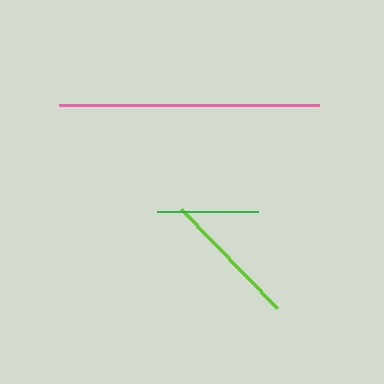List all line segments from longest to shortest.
From longest to shortest: pink, lime, green.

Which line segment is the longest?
The pink line is the longest at approximately 261 pixels.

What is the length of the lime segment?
The lime segment is approximately 137 pixels long.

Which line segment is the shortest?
The green line is the shortest at approximately 101 pixels.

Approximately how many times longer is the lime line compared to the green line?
The lime line is approximately 1.4 times the length of the green line.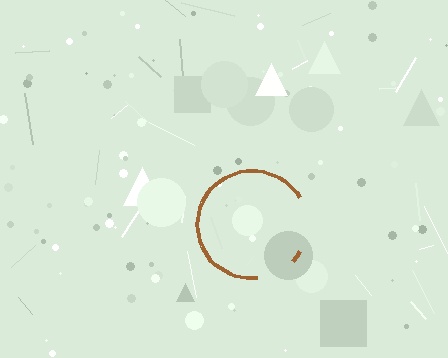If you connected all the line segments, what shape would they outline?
They would outline a circle.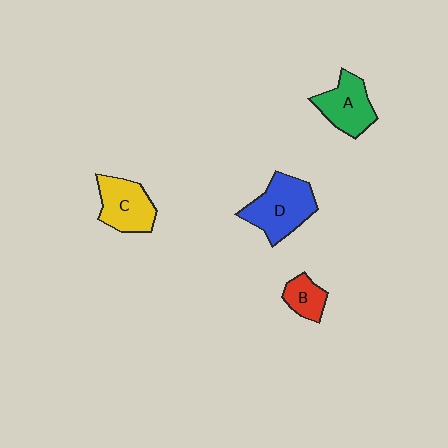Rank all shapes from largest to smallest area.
From largest to smallest: D (blue), C (yellow), A (green), B (red).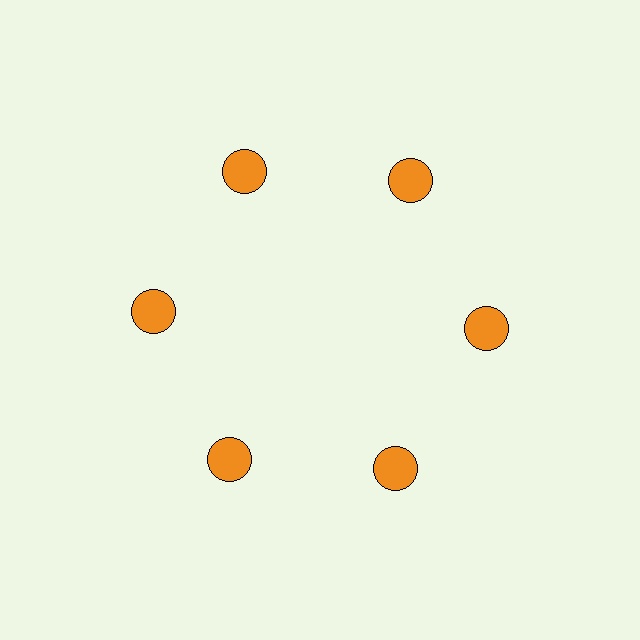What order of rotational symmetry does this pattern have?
This pattern has 6-fold rotational symmetry.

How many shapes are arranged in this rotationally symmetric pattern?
There are 6 shapes, arranged in 6 groups of 1.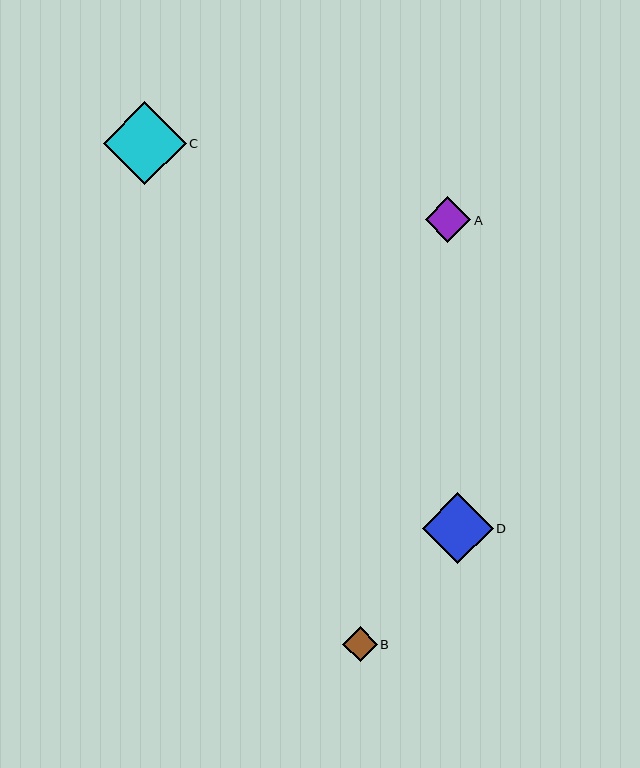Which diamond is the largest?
Diamond C is the largest with a size of approximately 83 pixels.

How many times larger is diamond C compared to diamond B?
Diamond C is approximately 2.4 times the size of diamond B.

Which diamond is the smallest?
Diamond B is the smallest with a size of approximately 34 pixels.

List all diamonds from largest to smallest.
From largest to smallest: C, D, A, B.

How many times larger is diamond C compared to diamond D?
Diamond C is approximately 1.2 times the size of diamond D.